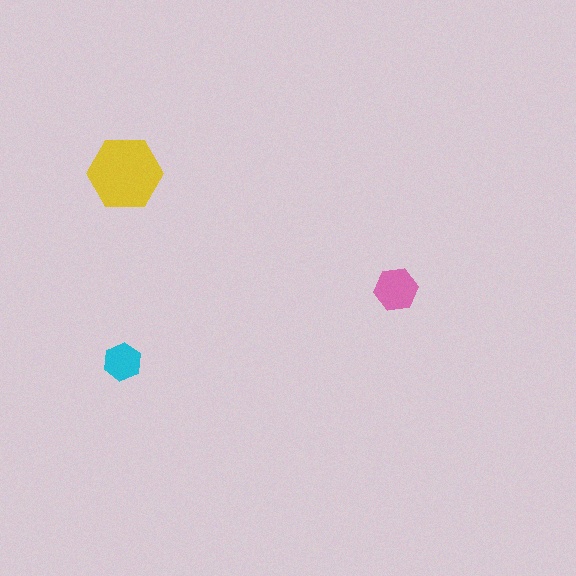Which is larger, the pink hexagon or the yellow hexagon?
The yellow one.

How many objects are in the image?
There are 3 objects in the image.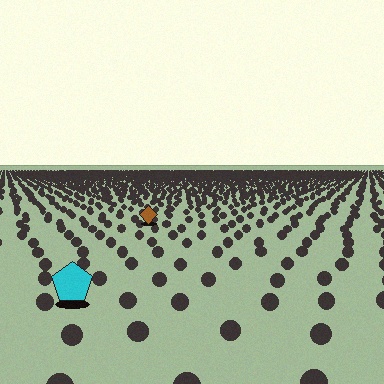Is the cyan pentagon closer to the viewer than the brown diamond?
Yes. The cyan pentagon is closer — you can tell from the texture gradient: the ground texture is coarser near it.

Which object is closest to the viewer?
The cyan pentagon is closest. The texture marks near it are larger and more spread out.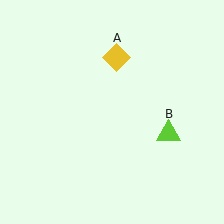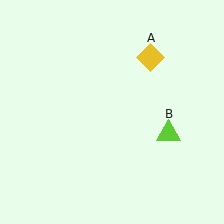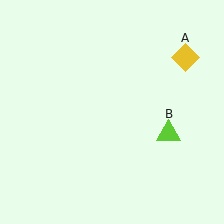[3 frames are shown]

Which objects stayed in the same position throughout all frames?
Lime triangle (object B) remained stationary.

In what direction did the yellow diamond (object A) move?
The yellow diamond (object A) moved right.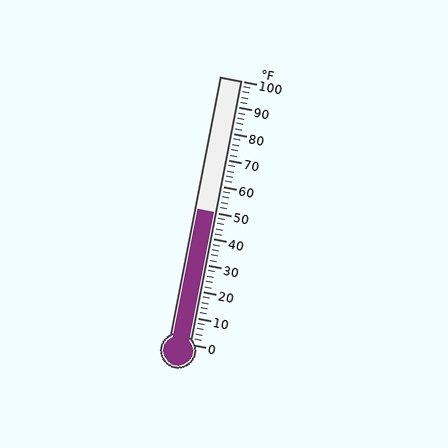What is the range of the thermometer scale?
The thermometer scale ranges from 0°F to 100°F.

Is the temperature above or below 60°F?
The temperature is below 60°F.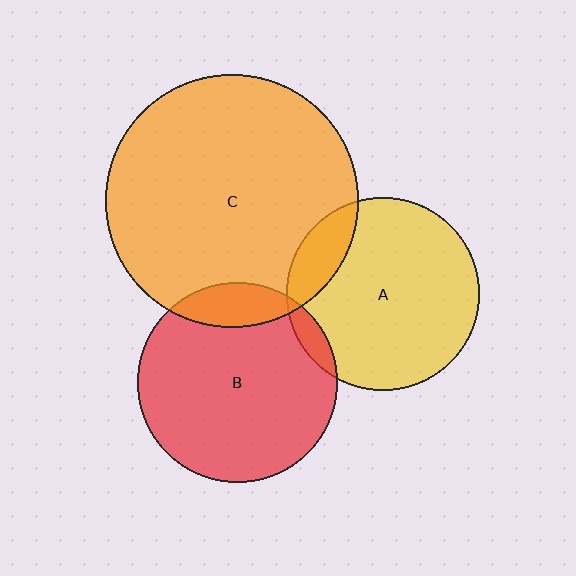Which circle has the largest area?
Circle C (orange).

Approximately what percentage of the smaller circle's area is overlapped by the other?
Approximately 15%.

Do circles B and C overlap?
Yes.